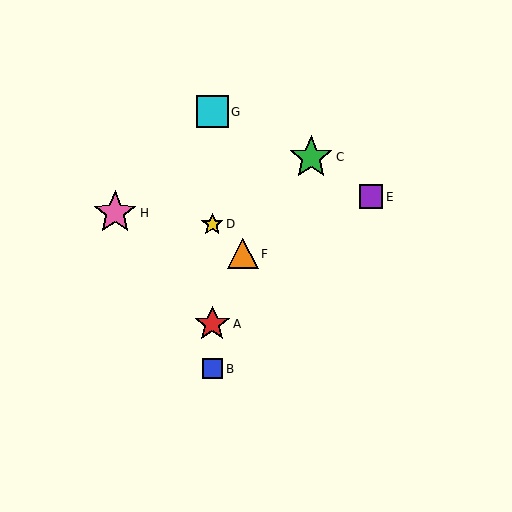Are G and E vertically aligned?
No, G is at x≈212 and E is at x≈371.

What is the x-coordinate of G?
Object G is at x≈212.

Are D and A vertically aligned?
Yes, both are at x≈212.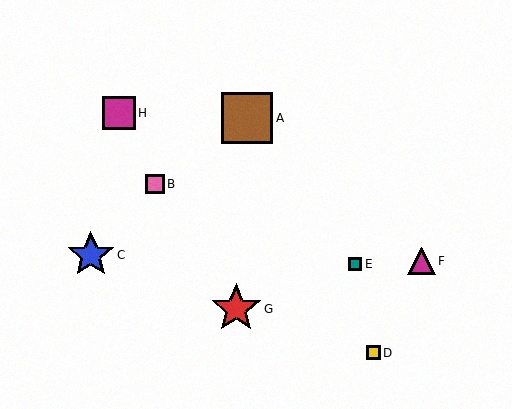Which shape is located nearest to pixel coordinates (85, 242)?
The blue star (labeled C) at (91, 255) is nearest to that location.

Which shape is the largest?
The brown square (labeled A) is the largest.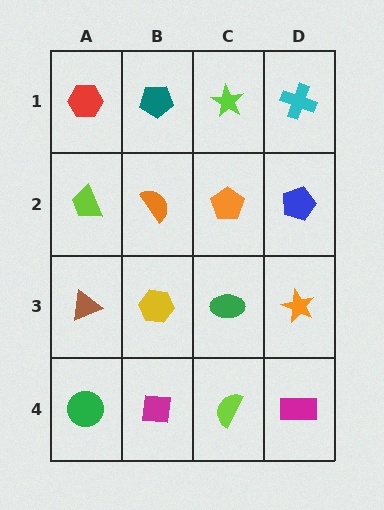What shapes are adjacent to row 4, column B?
A yellow hexagon (row 3, column B), a green circle (row 4, column A), a lime semicircle (row 4, column C).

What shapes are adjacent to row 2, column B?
A teal pentagon (row 1, column B), a yellow hexagon (row 3, column B), a lime trapezoid (row 2, column A), an orange pentagon (row 2, column C).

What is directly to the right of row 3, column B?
A green ellipse.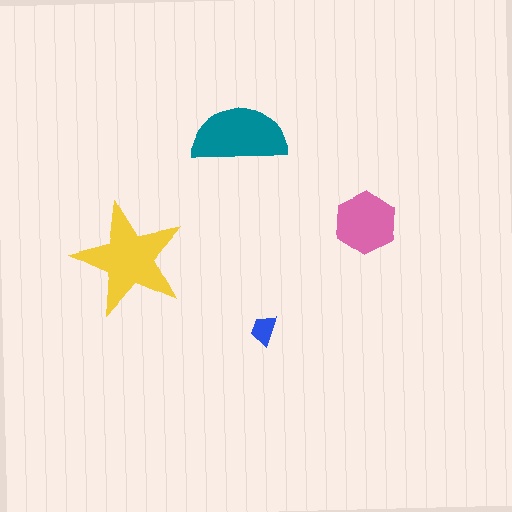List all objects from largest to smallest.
The yellow star, the teal semicircle, the pink hexagon, the blue trapezoid.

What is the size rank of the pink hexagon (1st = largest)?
3rd.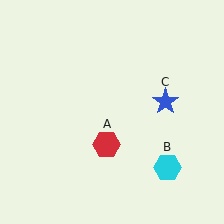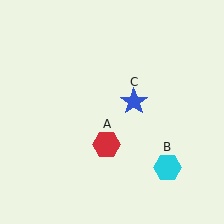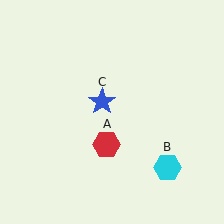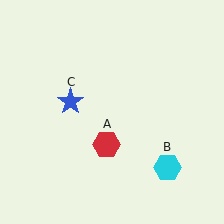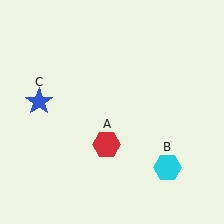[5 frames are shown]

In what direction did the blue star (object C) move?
The blue star (object C) moved left.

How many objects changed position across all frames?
1 object changed position: blue star (object C).